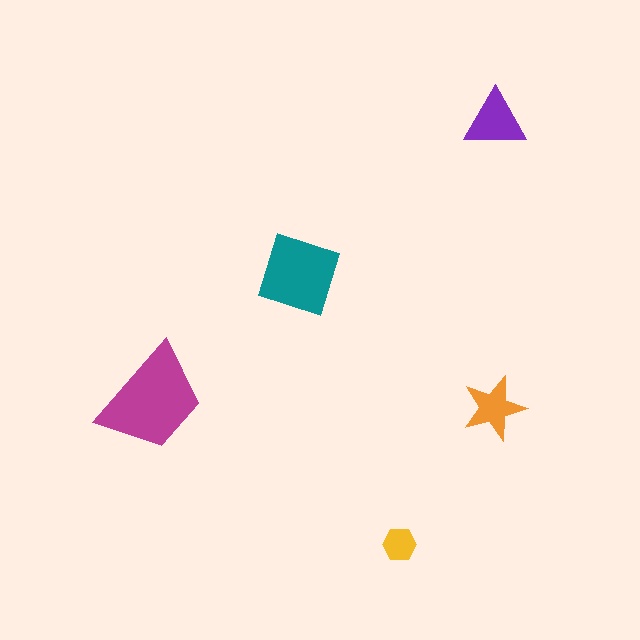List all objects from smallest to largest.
The yellow hexagon, the orange star, the purple triangle, the teal diamond, the magenta trapezoid.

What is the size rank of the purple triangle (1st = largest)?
3rd.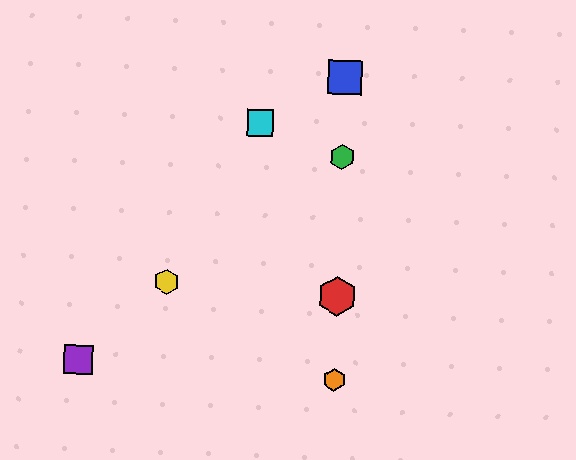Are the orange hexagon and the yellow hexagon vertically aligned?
No, the orange hexagon is at x≈334 and the yellow hexagon is at x≈167.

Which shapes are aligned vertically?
The red hexagon, the blue square, the green hexagon, the orange hexagon are aligned vertically.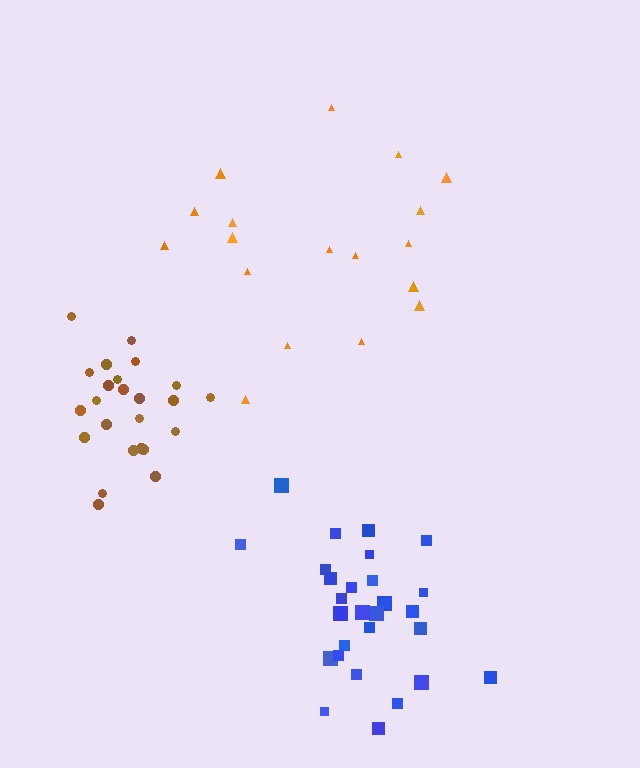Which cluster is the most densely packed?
Brown.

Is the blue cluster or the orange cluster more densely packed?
Blue.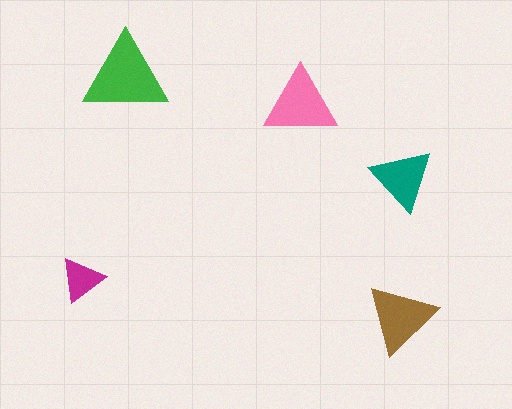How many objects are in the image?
There are 5 objects in the image.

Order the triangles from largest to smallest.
the green one, the pink one, the brown one, the teal one, the magenta one.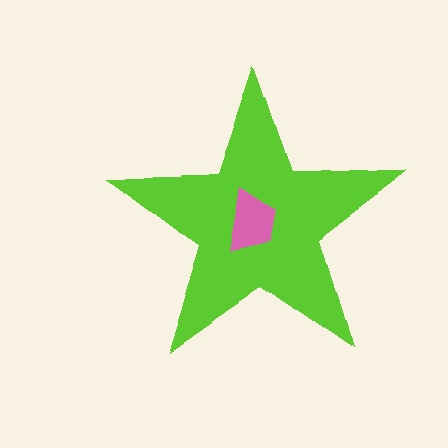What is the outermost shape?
The lime star.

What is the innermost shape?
The pink trapezoid.